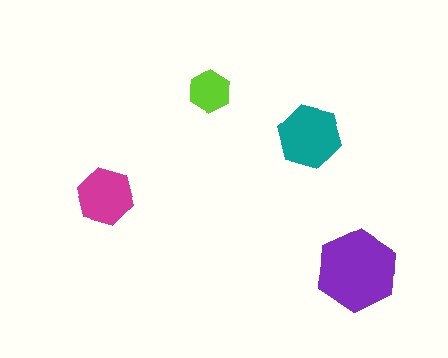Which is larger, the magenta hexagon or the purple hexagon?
The purple one.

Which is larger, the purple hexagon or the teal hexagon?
The purple one.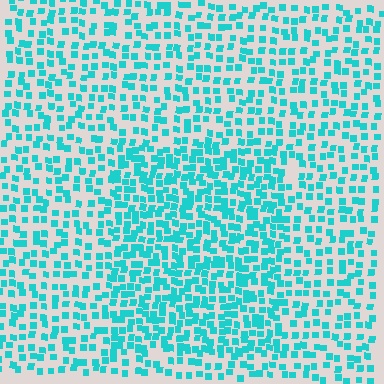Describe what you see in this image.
The image contains small cyan elements arranged at two different densities. A rectangle-shaped region is visible where the elements are more densely packed than the surrounding area.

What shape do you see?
I see a rectangle.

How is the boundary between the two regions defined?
The boundary is defined by a change in element density (approximately 1.7x ratio). All elements are the same color, size, and shape.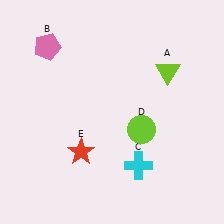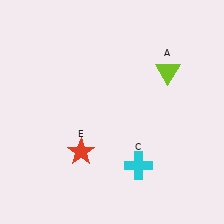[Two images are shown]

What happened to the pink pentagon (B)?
The pink pentagon (B) was removed in Image 2. It was in the top-left area of Image 1.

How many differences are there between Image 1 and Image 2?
There are 2 differences between the two images.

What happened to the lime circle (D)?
The lime circle (D) was removed in Image 2. It was in the bottom-right area of Image 1.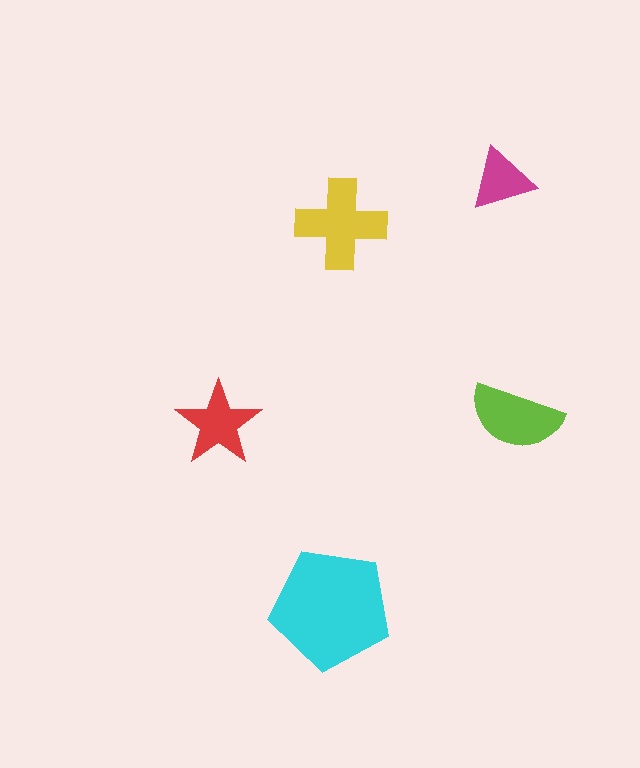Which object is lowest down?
The cyan pentagon is bottommost.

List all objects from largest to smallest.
The cyan pentagon, the yellow cross, the lime semicircle, the red star, the magenta triangle.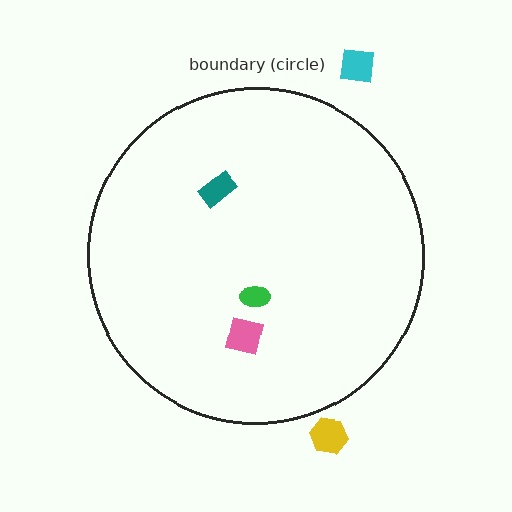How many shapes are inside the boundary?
3 inside, 2 outside.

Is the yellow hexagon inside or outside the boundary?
Outside.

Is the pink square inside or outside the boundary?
Inside.